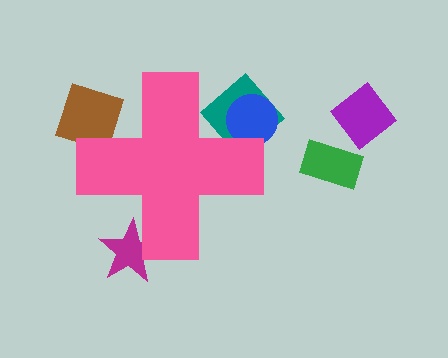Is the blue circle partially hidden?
Yes, the blue circle is partially hidden behind the pink cross.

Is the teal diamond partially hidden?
Yes, the teal diamond is partially hidden behind the pink cross.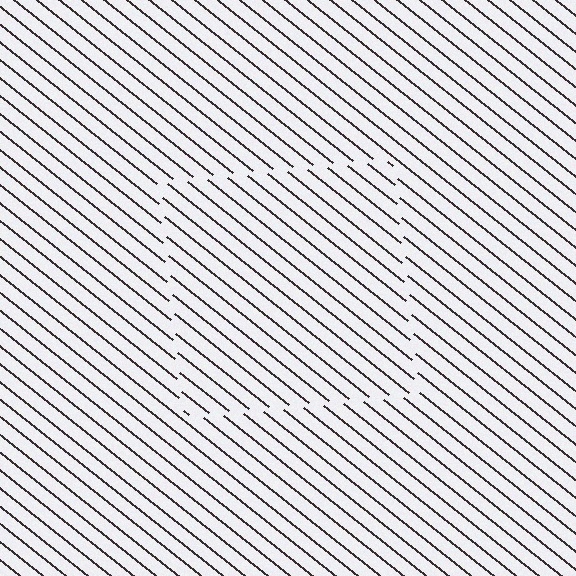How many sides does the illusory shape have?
4 sides — the line-ends trace a square.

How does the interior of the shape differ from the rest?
The interior of the shape contains the same grating, shifted by half a period — the contour is defined by the phase discontinuity where line-ends from the inner and outer gratings abut.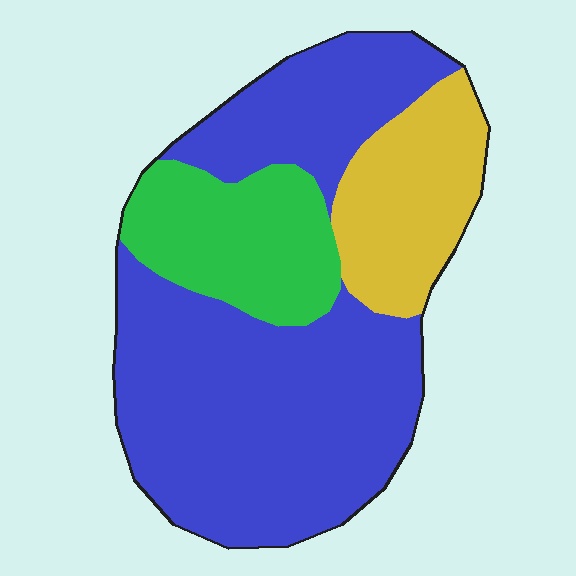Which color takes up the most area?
Blue, at roughly 65%.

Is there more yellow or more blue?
Blue.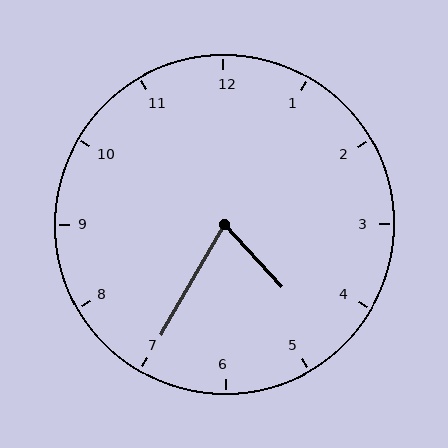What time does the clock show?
4:35.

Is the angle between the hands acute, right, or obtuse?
It is acute.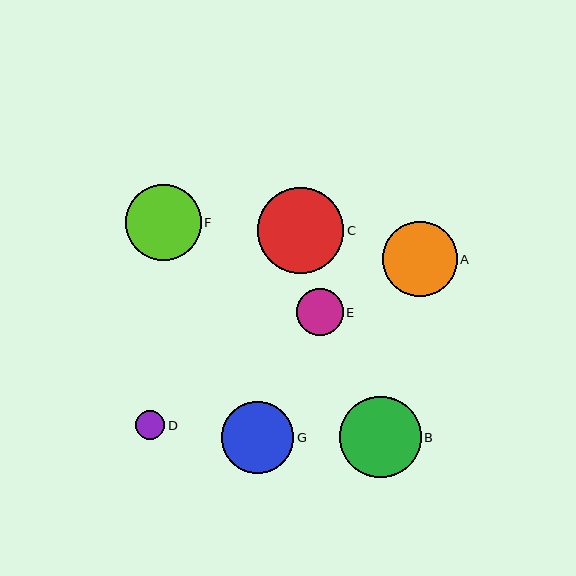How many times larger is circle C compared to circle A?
Circle C is approximately 1.2 times the size of circle A.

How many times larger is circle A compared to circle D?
Circle A is approximately 2.6 times the size of circle D.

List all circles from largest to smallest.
From largest to smallest: C, B, F, A, G, E, D.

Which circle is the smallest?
Circle D is the smallest with a size of approximately 29 pixels.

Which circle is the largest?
Circle C is the largest with a size of approximately 86 pixels.